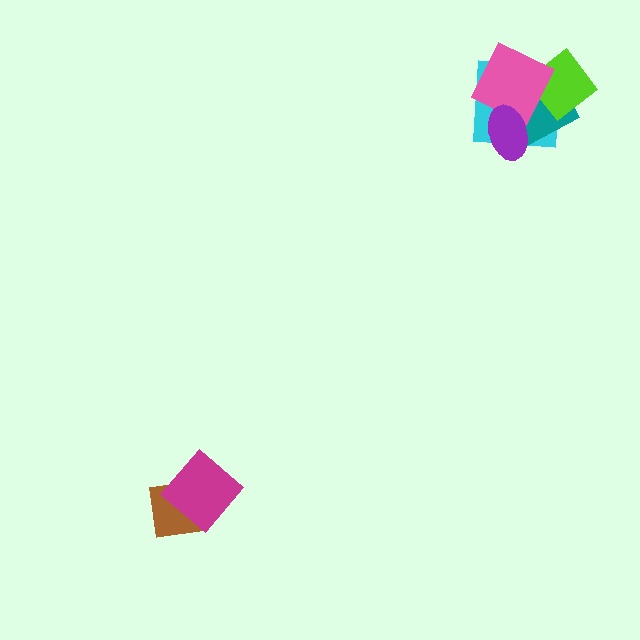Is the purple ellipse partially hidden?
No, no other shape covers it.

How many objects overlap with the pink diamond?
4 objects overlap with the pink diamond.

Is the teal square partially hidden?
Yes, it is partially covered by another shape.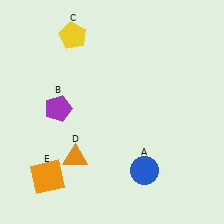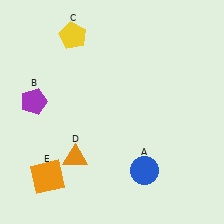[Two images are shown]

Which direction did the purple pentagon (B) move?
The purple pentagon (B) moved left.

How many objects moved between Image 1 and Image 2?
1 object moved between the two images.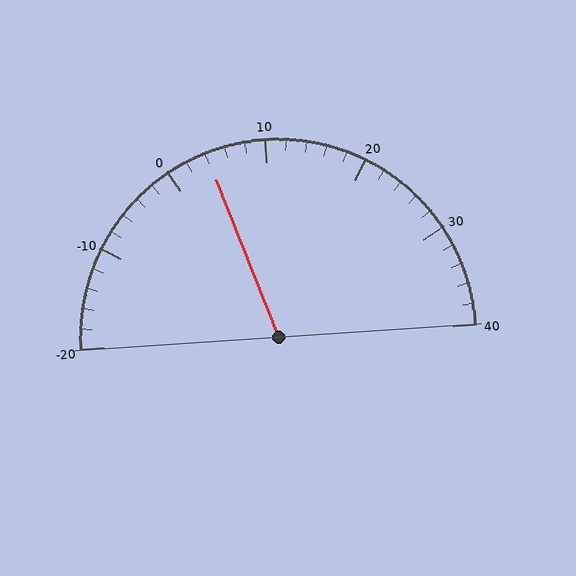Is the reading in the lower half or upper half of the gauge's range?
The reading is in the lower half of the range (-20 to 40).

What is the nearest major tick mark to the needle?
The nearest major tick mark is 0.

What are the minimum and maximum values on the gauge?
The gauge ranges from -20 to 40.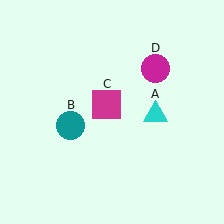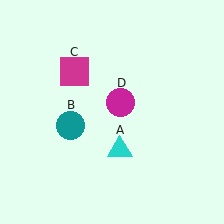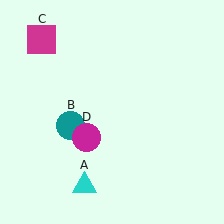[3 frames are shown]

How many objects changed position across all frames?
3 objects changed position: cyan triangle (object A), magenta square (object C), magenta circle (object D).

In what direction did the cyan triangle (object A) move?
The cyan triangle (object A) moved down and to the left.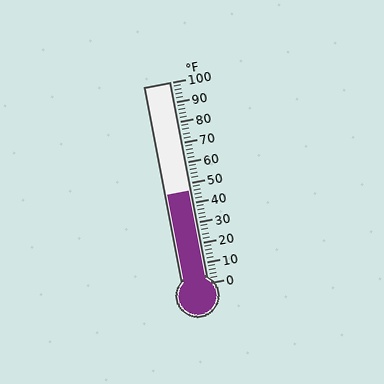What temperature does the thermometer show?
The thermometer shows approximately 46°F.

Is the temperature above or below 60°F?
The temperature is below 60°F.